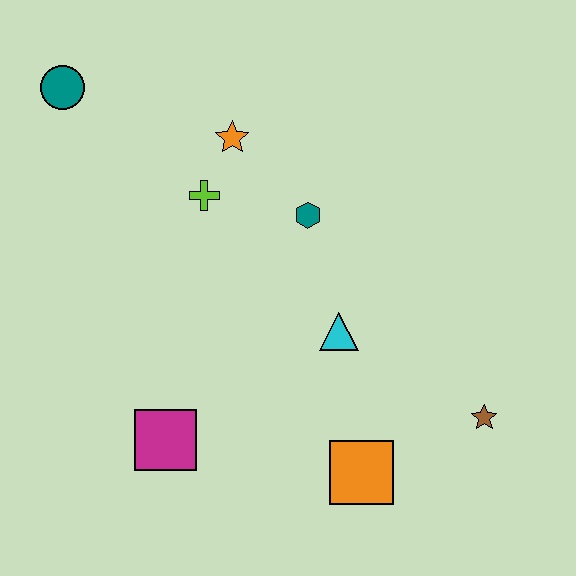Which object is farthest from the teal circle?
The brown star is farthest from the teal circle.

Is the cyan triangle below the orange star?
Yes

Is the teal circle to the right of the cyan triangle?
No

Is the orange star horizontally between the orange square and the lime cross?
Yes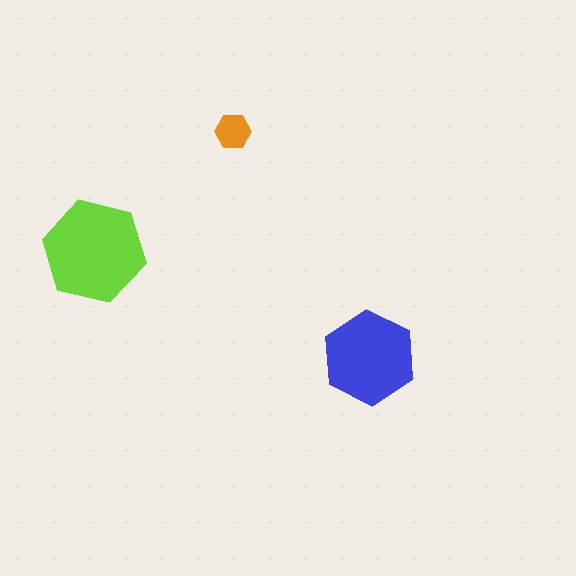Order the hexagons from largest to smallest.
the lime one, the blue one, the orange one.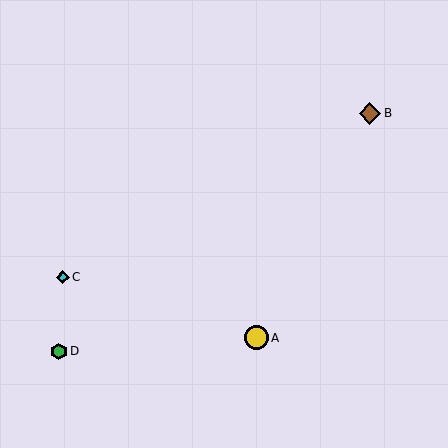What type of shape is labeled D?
Shape D is a green hexagon.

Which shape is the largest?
The yellow circle (labeled A) is the largest.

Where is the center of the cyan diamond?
The center of the cyan diamond is at (63, 277).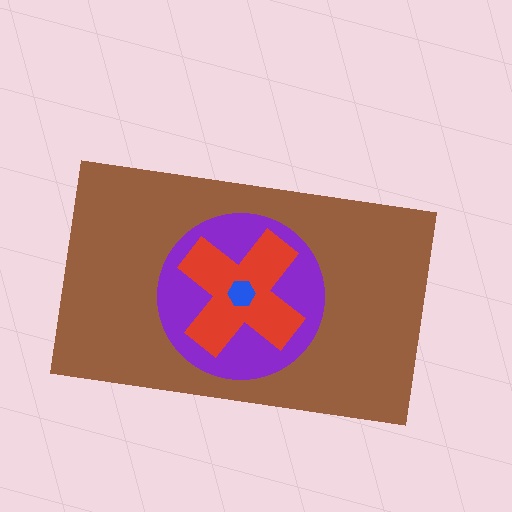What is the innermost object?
The blue hexagon.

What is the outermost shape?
The brown rectangle.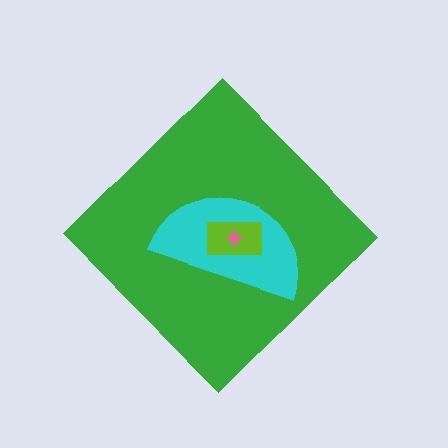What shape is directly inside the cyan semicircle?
The lime rectangle.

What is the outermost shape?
The green diamond.